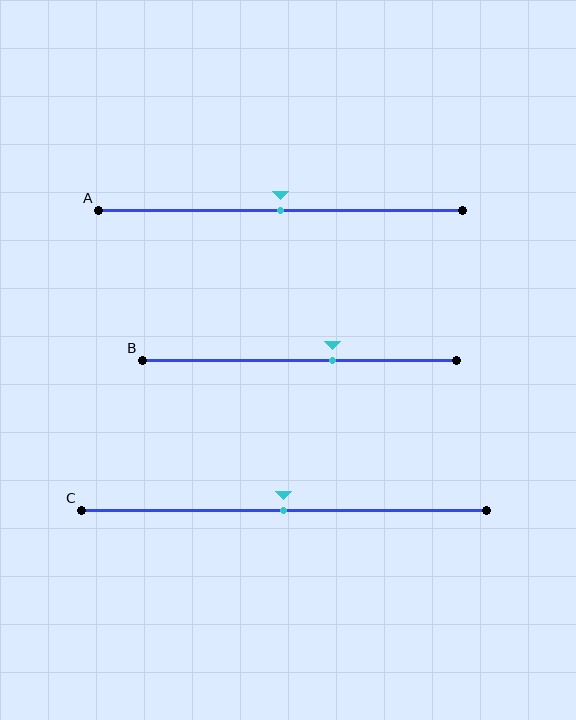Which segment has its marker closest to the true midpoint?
Segment A has its marker closest to the true midpoint.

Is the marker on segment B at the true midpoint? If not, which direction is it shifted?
No, the marker on segment B is shifted to the right by about 11% of the segment length.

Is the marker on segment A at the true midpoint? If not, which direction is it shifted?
Yes, the marker on segment A is at the true midpoint.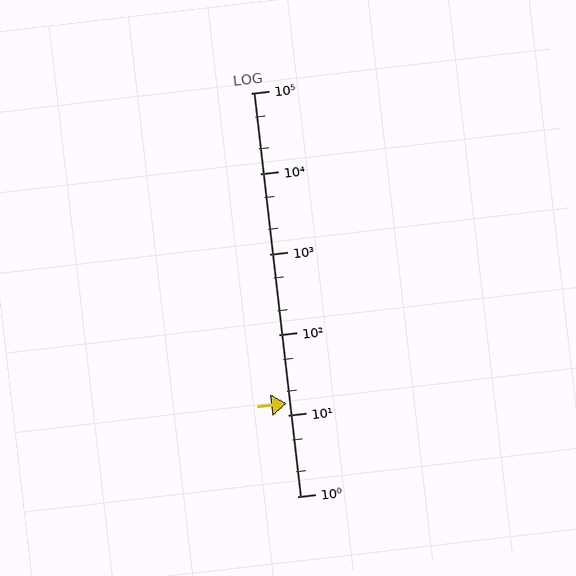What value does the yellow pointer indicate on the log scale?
The pointer indicates approximately 14.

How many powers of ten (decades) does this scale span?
The scale spans 5 decades, from 1 to 100000.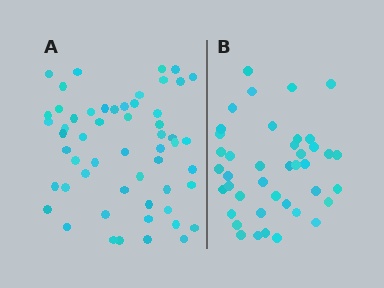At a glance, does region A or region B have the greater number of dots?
Region A (the left region) has more dots.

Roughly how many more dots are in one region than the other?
Region A has approximately 15 more dots than region B.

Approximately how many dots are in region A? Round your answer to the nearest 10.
About 60 dots. (The exact count is 55, which rounds to 60.)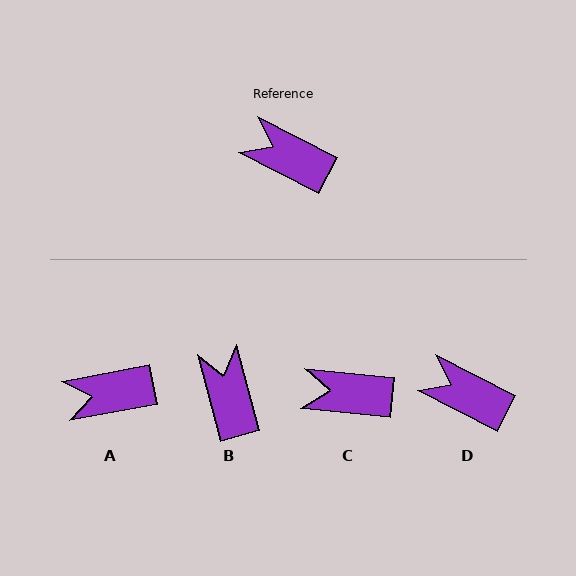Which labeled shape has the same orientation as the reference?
D.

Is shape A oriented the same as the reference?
No, it is off by about 38 degrees.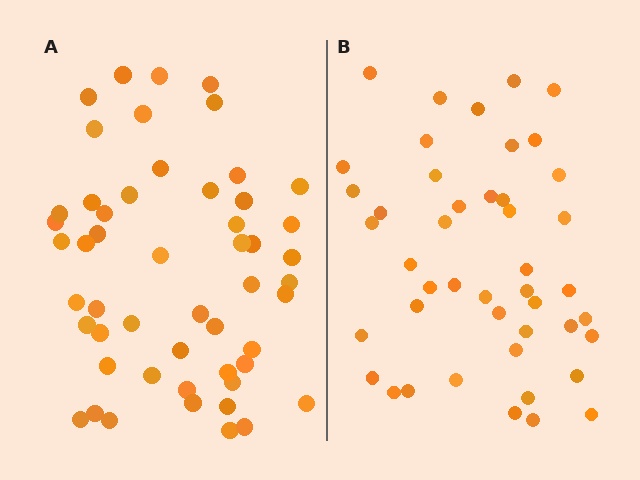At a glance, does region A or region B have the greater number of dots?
Region A (the left region) has more dots.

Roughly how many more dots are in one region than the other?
Region A has roughly 8 or so more dots than region B.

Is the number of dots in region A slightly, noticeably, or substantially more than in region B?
Region A has only slightly more — the two regions are fairly close. The ratio is roughly 1.2 to 1.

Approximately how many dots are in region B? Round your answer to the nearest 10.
About 40 dots. (The exact count is 45, which rounds to 40.)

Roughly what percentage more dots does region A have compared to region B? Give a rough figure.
About 15% more.